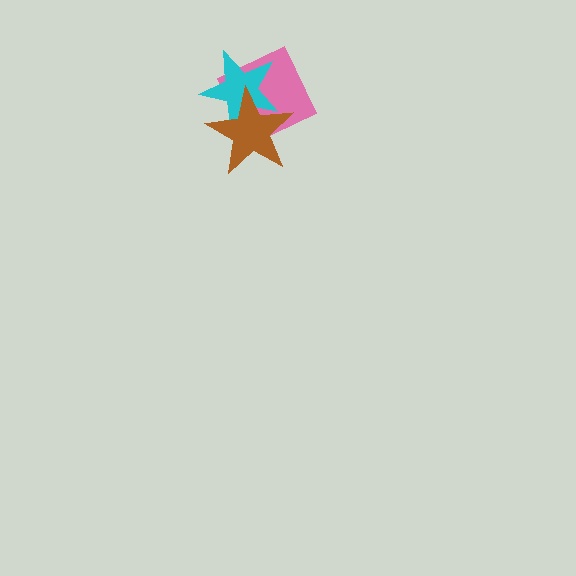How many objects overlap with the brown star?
2 objects overlap with the brown star.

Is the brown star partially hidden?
No, no other shape covers it.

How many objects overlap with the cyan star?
2 objects overlap with the cyan star.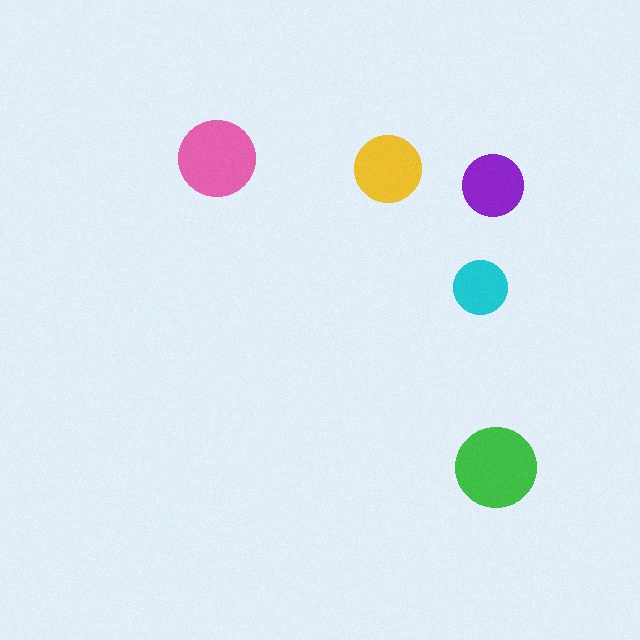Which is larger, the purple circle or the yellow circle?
The yellow one.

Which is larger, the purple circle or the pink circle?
The pink one.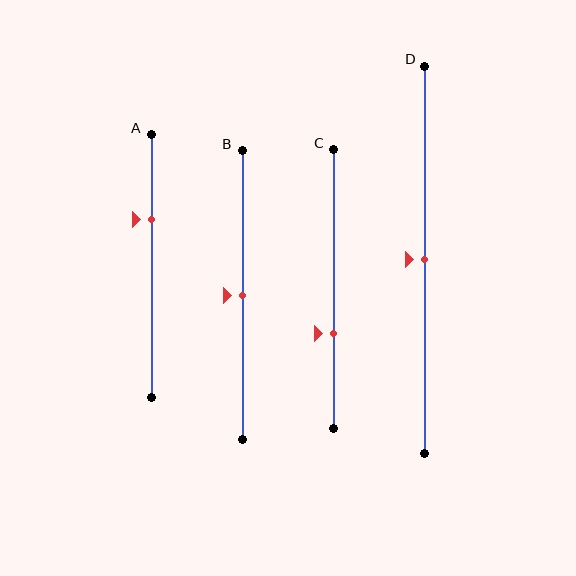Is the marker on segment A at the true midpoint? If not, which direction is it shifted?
No, the marker on segment A is shifted upward by about 18% of the segment length.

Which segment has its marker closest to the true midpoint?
Segment B has its marker closest to the true midpoint.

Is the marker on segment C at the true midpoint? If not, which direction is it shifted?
No, the marker on segment C is shifted downward by about 16% of the segment length.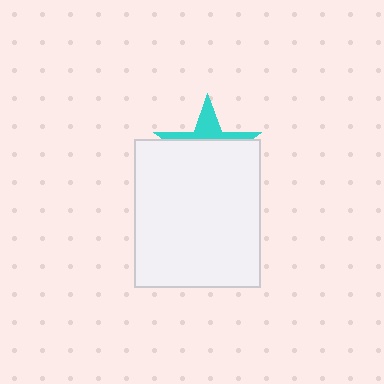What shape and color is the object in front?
The object in front is a white rectangle.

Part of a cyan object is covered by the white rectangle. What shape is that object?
It is a star.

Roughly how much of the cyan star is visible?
A small part of it is visible (roughly 34%).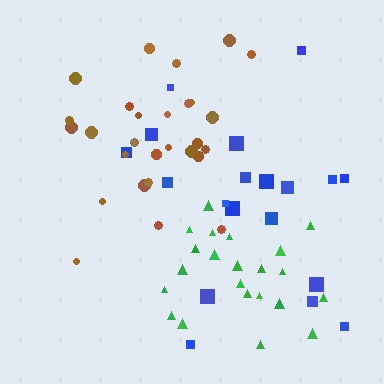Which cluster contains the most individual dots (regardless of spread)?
Brown (28).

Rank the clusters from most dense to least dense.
green, brown, blue.